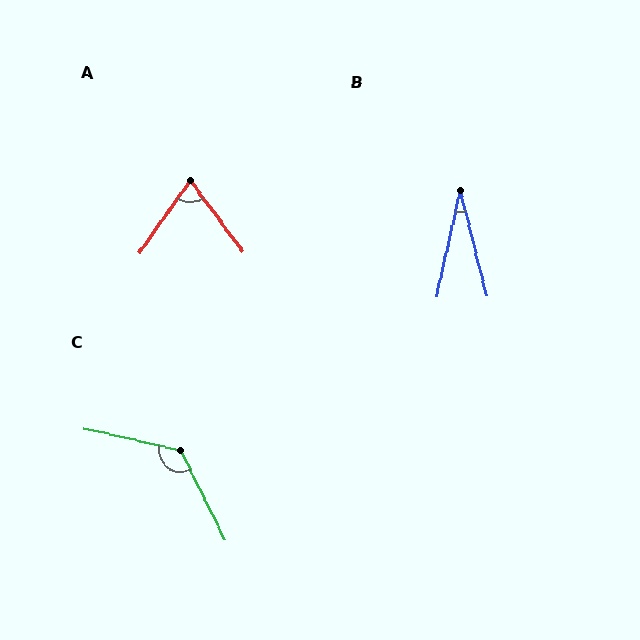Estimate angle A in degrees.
Approximately 72 degrees.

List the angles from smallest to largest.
B (27°), A (72°), C (129°).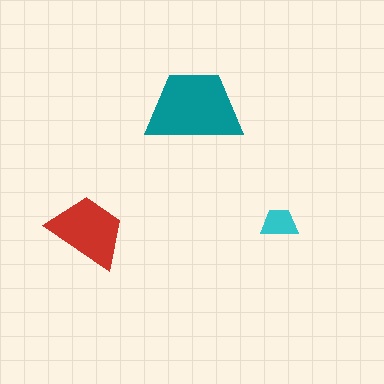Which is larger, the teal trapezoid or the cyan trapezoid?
The teal one.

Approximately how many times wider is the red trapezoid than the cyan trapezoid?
About 2 times wider.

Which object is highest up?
The teal trapezoid is topmost.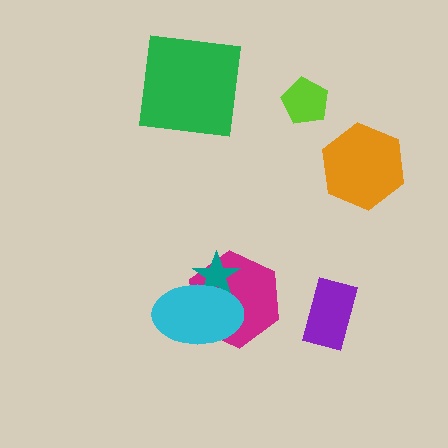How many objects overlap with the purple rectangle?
0 objects overlap with the purple rectangle.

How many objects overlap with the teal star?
2 objects overlap with the teal star.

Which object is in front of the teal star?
The cyan ellipse is in front of the teal star.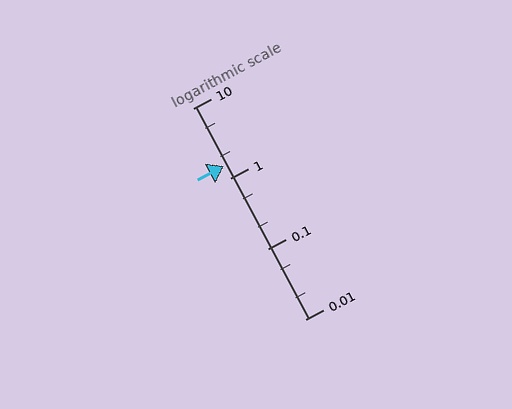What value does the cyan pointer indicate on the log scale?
The pointer indicates approximately 1.5.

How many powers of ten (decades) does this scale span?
The scale spans 3 decades, from 0.01 to 10.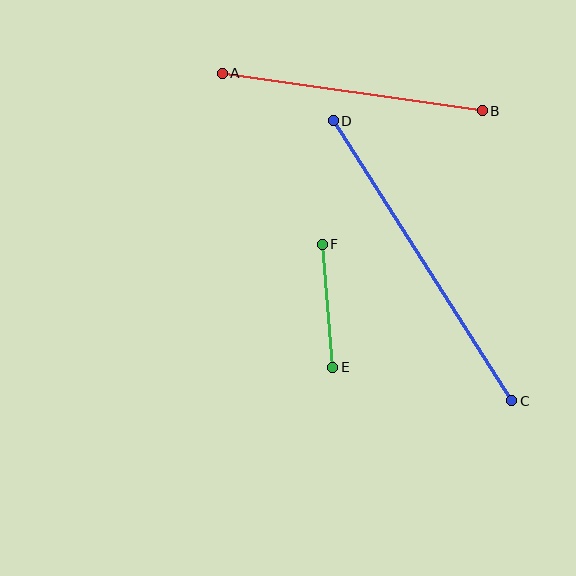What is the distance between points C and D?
The distance is approximately 332 pixels.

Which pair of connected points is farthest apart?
Points C and D are farthest apart.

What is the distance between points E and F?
The distance is approximately 124 pixels.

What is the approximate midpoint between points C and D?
The midpoint is at approximately (422, 261) pixels.